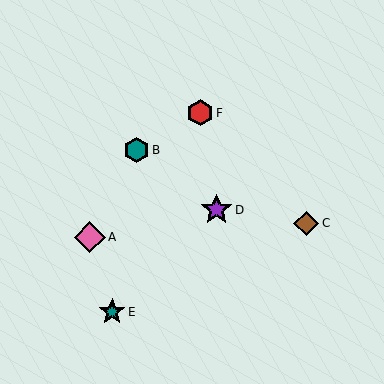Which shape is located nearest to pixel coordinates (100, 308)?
The teal star (labeled E) at (112, 312) is nearest to that location.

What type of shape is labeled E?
Shape E is a teal star.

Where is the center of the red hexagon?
The center of the red hexagon is at (200, 113).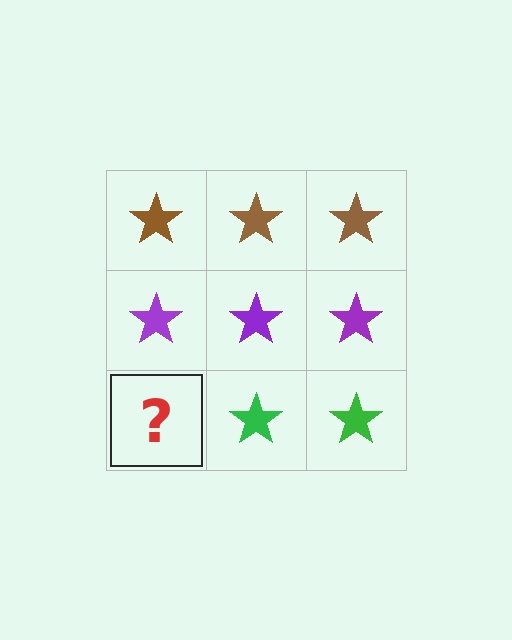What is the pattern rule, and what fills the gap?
The rule is that each row has a consistent color. The gap should be filled with a green star.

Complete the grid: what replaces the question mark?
The question mark should be replaced with a green star.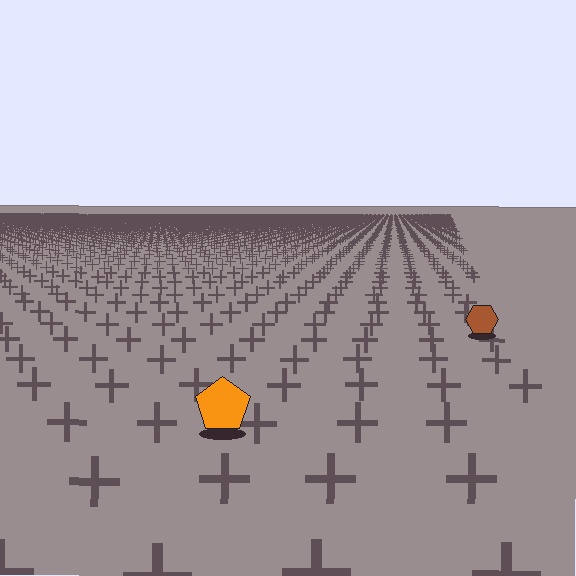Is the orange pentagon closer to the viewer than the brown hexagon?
Yes. The orange pentagon is closer — you can tell from the texture gradient: the ground texture is coarser near it.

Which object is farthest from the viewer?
The brown hexagon is farthest from the viewer. It appears smaller and the ground texture around it is denser.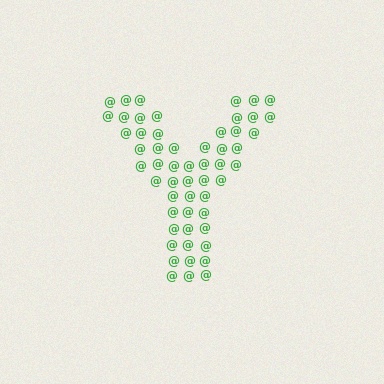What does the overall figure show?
The overall figure shows the letter Y.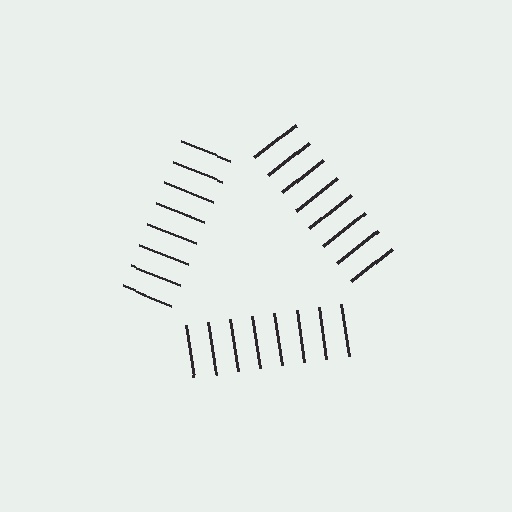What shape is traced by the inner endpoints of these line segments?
An illusory triangle — the line segments terminate on its edges but no continuous stroke is drawn.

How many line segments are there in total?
24 — 8 along each of the 3 edges.